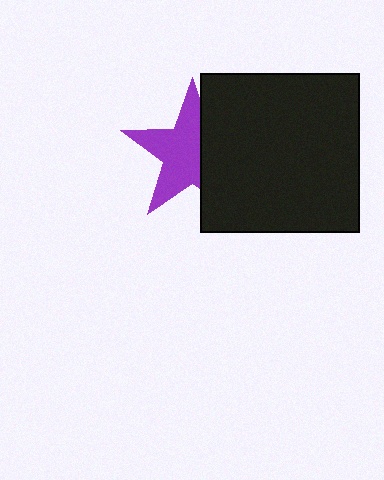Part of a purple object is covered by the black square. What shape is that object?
It is a star.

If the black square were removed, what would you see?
You would see the complete purple star.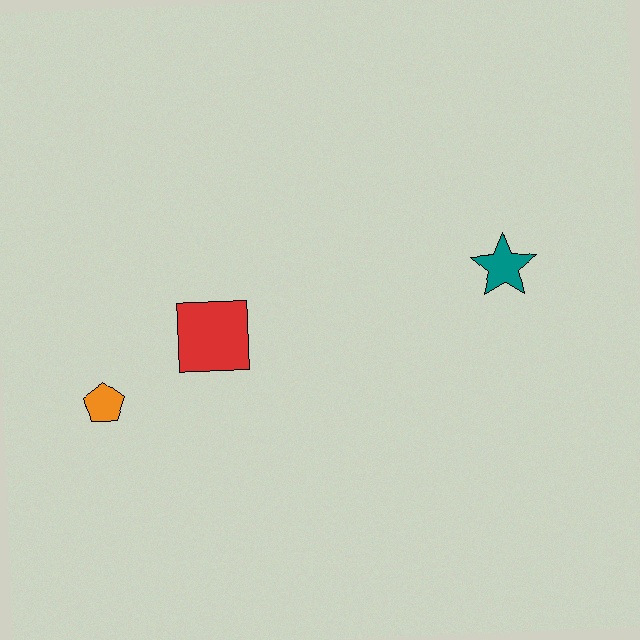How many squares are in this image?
There is 1 square.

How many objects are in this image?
There are 3 objects.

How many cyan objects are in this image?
There are no cyan objects.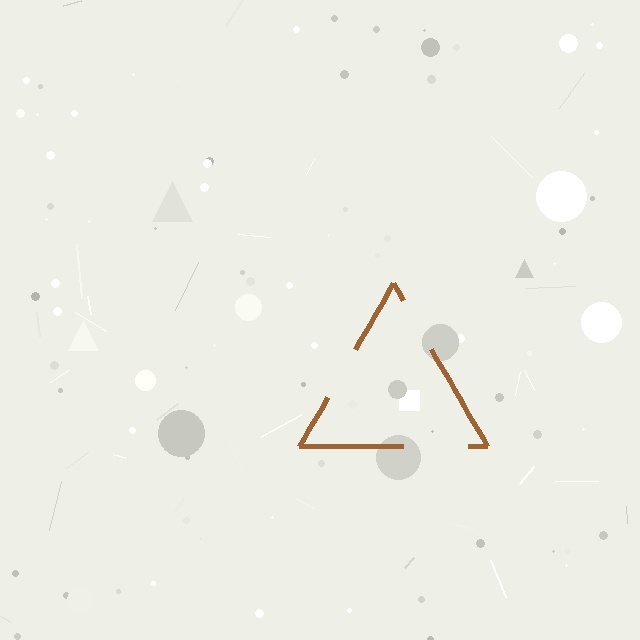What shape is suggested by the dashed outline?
The dashed outline suggests a triangle.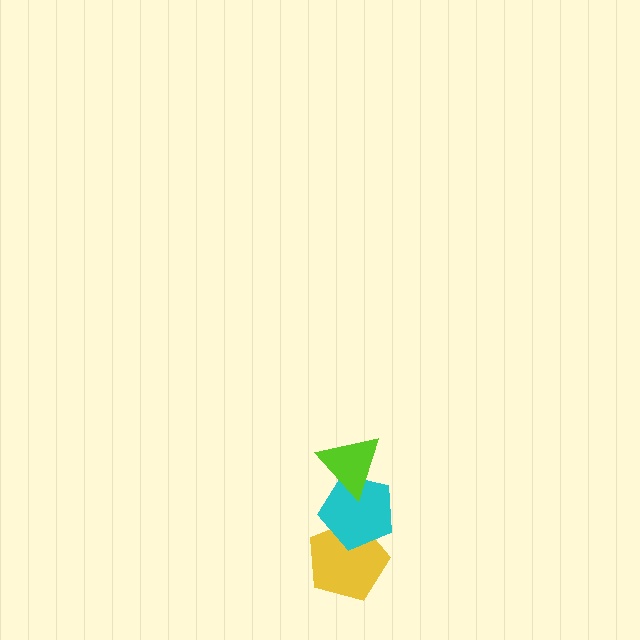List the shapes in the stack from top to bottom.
From top to bottom: the lime triangle, the cyan pentagon, the yellow pentagon.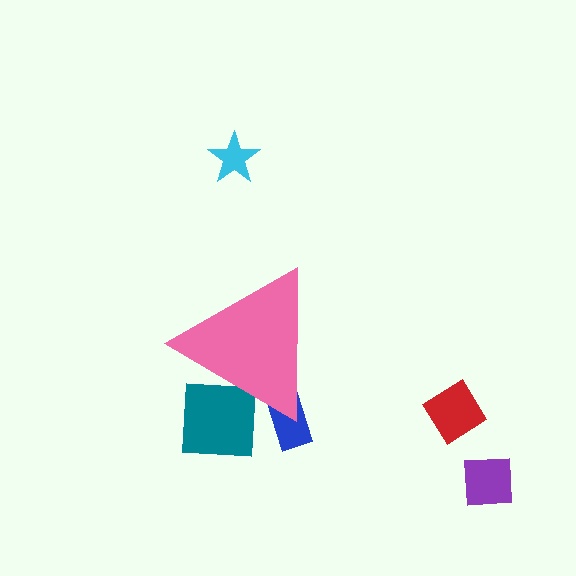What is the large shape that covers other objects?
A pink triangle.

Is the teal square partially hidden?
Yes, the teal square is partially hidden behind the pink triangle.